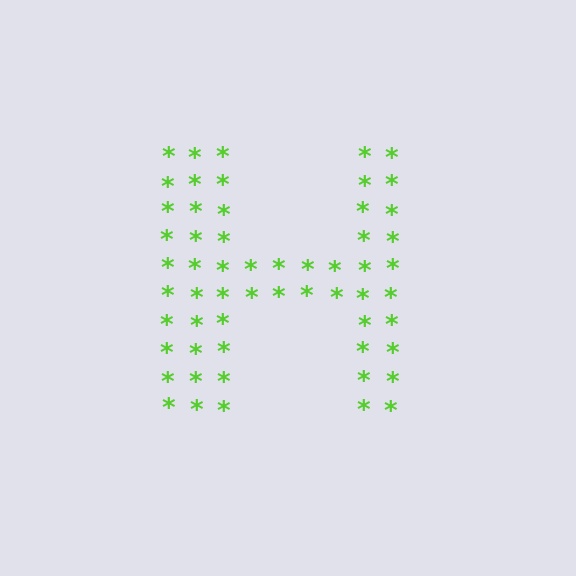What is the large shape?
The large shape is the letter H.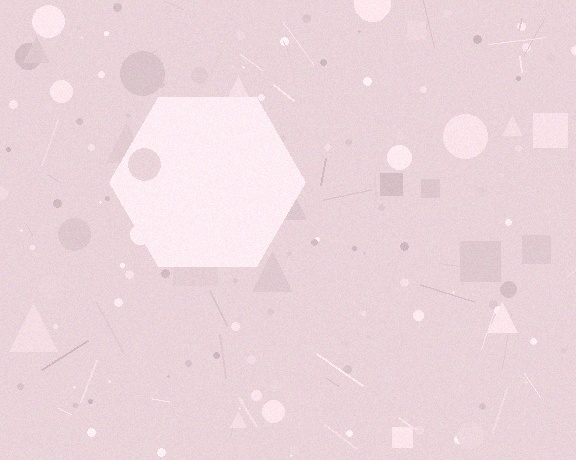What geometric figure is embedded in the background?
A hexagon is embedded in the background.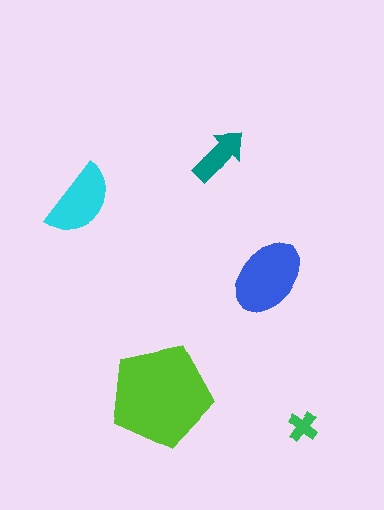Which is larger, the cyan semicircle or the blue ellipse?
The blue ellipse.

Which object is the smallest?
The green cross.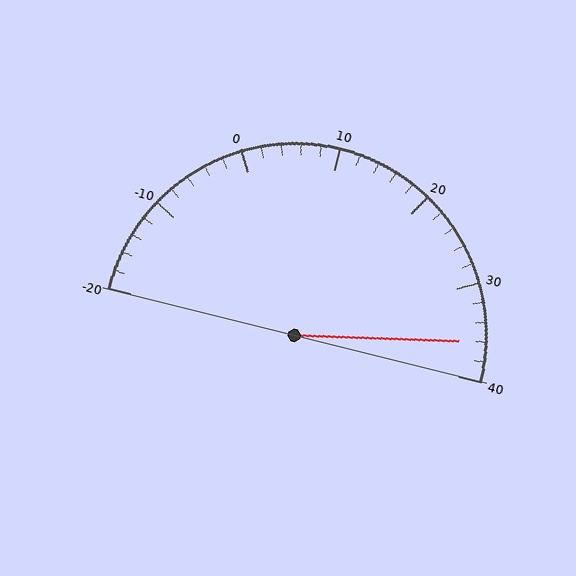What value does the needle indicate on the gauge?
The needle indicates approximately 36.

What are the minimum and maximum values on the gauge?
The gauge ranges from -20 to 40.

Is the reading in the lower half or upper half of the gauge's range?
The reading is in the upper half of the range (-20 to 40).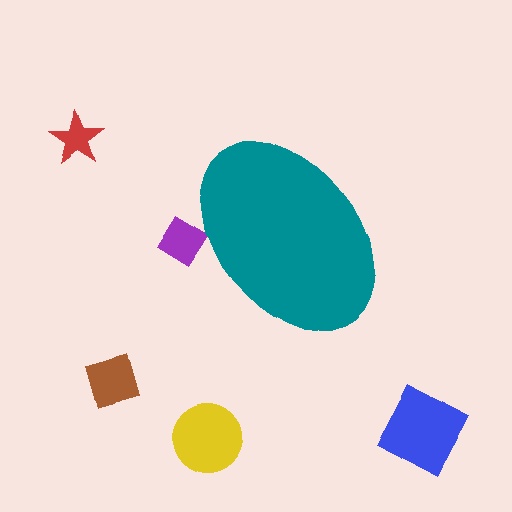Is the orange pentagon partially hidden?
No, the orange pentagon is fully visible.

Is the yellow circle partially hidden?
No, the yellow circle is fully visible.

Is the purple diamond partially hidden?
Yes, the purple diamond is partially hidden behind the teal ellipse.